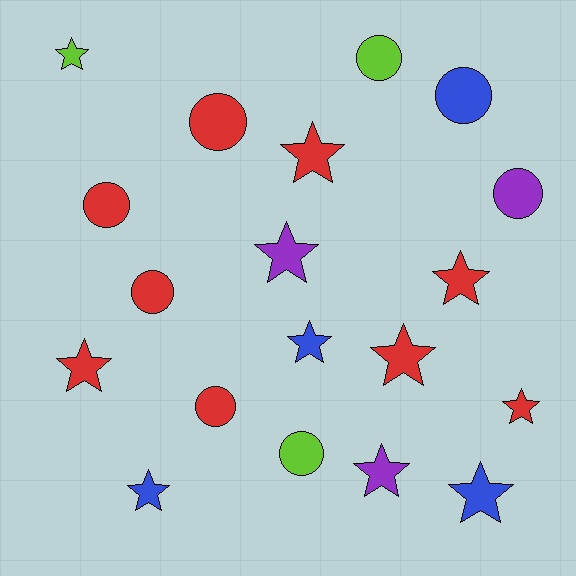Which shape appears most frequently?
Star, with 11 objects.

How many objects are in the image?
There are 19 objects.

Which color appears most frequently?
Red, with 9 objects.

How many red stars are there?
There are 5 red stars.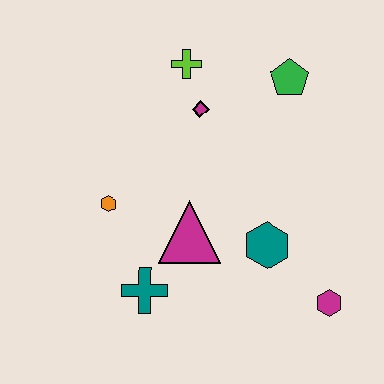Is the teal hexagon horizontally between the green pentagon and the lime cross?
Yes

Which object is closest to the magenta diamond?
The lime cross is closest to the magenta diamond.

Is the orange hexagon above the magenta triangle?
Yes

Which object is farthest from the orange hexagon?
The magenta hexagon is farthest from the orange hexagon.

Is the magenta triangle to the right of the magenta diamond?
No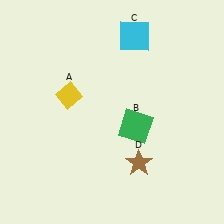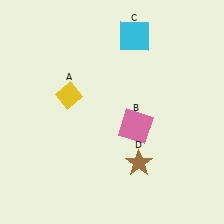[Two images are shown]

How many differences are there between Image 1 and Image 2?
There is 1 difference between the two images.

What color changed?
The square (B) changed from green in Image 1 to pink in Image 2.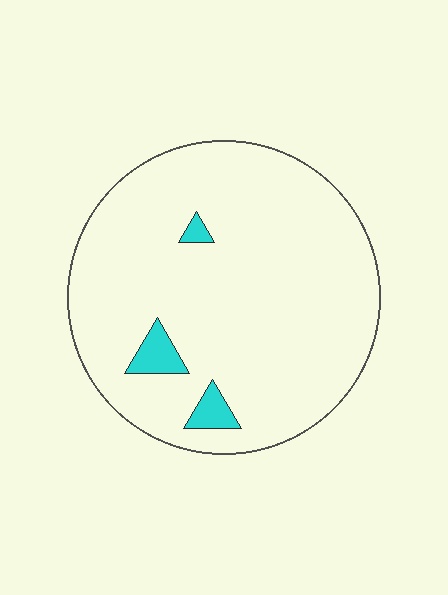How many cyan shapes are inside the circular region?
3.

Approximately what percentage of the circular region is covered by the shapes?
Approximately 5%.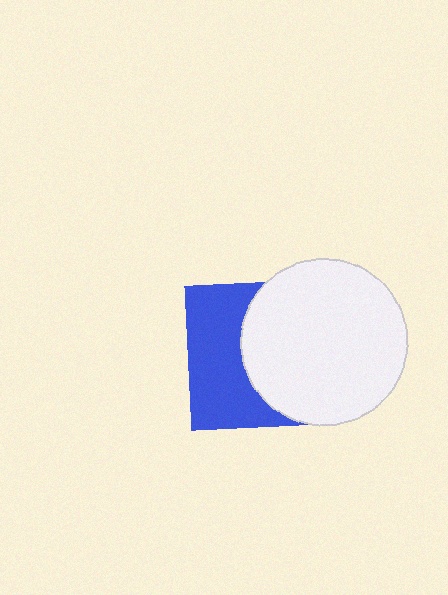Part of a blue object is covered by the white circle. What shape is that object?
It is a square.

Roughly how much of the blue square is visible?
About half of it is visible (roughly 46%).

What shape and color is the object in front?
The object in front is a white circle.